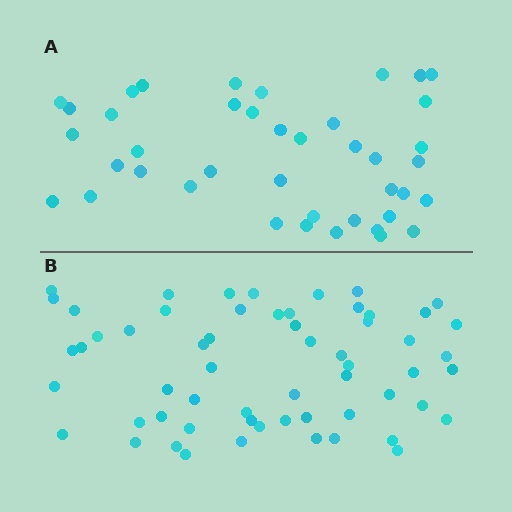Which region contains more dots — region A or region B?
Region B (the bottom region) has more dots.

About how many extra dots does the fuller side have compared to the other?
Region B has approximately 20 more dots than region A.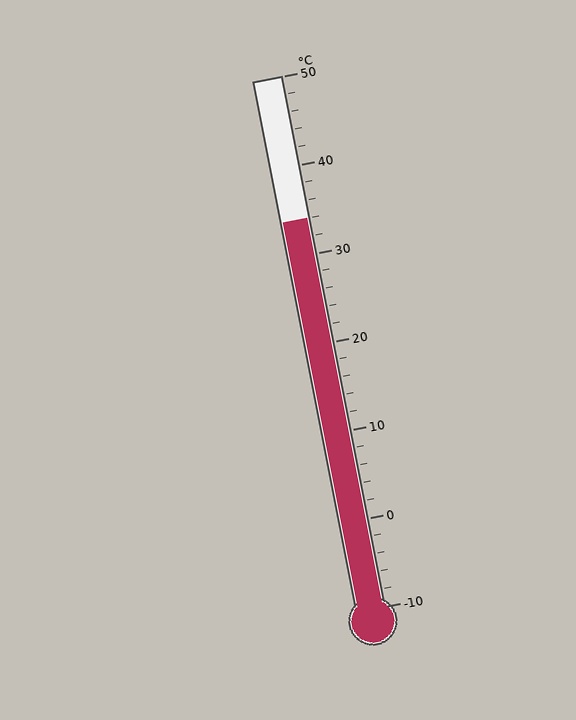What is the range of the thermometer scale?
The thermometer scale ranges from -10°C to 50°C.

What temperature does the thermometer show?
The thermometer shows approximately 34°C.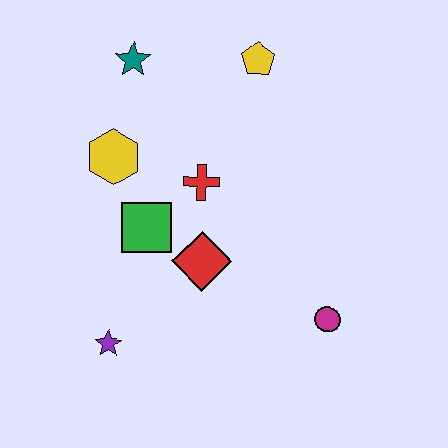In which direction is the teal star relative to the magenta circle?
The teal star is above the magenta circle.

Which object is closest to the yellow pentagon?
The teal star is closest to the yellow pentagon.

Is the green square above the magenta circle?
Yes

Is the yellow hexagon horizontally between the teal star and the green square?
No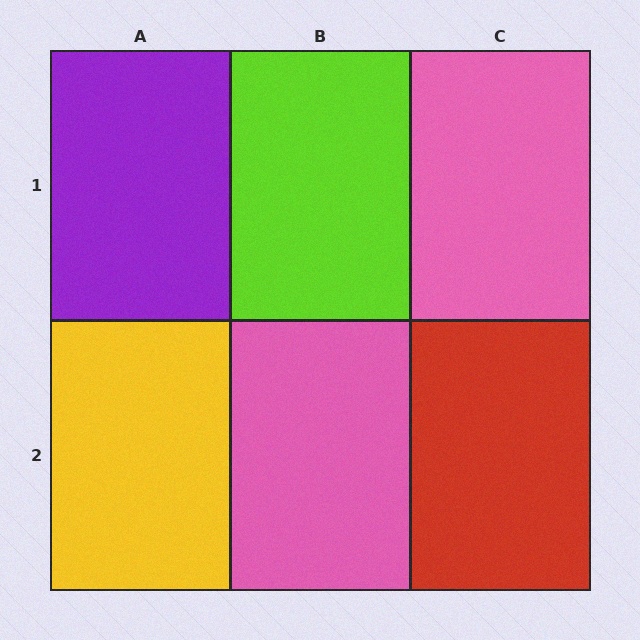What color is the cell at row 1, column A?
Purple.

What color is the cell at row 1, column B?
Lime.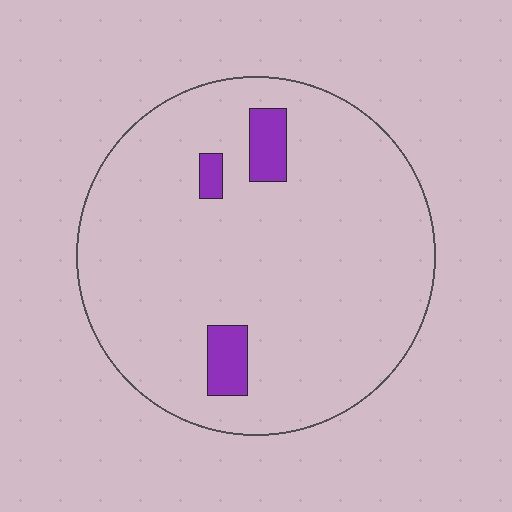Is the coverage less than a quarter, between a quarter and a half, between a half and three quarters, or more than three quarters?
Less than a quarter.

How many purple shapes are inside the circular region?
3.